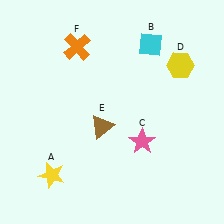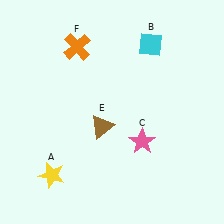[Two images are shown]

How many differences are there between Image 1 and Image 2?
There is 1 difference between the two images.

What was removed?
The yellow hexagon (D) was removed in Image 2.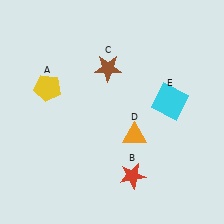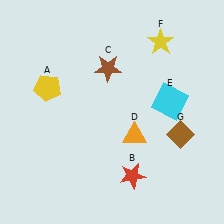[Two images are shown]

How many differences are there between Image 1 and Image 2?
There are 2 differences between the two images.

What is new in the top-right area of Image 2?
A yellow star (F) was added in the top-right area of Image 2.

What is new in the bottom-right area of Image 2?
A brown diamond (G) was added in the bottom-right area of Image 2.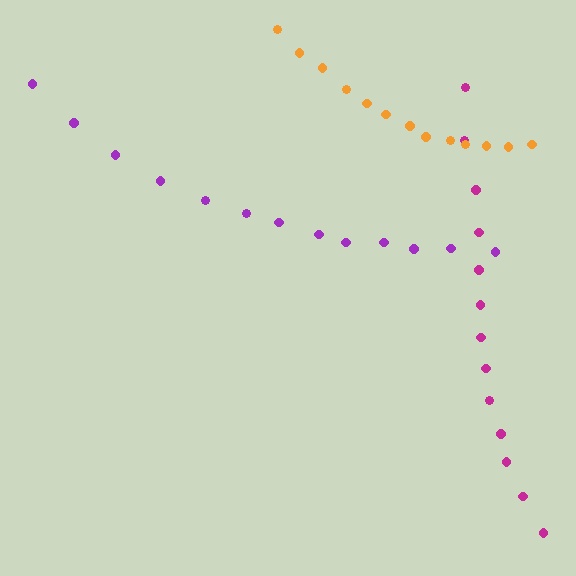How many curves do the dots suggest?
There are 3 distinct paths.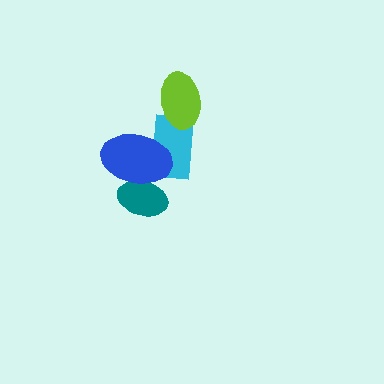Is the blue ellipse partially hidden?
No, no other shape covers it.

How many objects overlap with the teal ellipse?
1 object overlaps with the teal ellipse.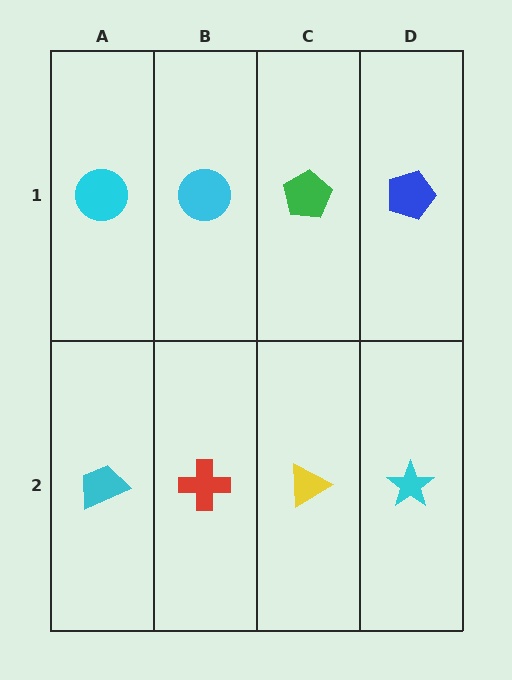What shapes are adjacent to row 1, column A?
A cyan trapezoid (row 2, column A), a cyan circle (row 1, column B).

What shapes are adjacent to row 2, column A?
A cyan circle (row 1, column A), a red cross (row 2, column B).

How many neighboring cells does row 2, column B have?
3.